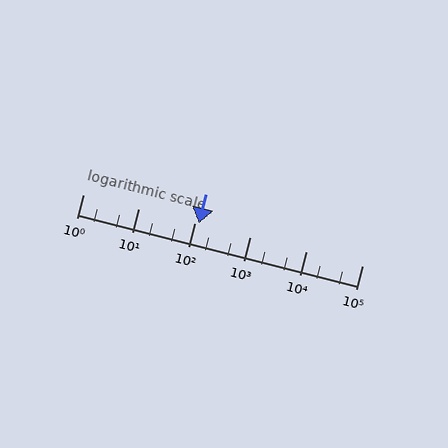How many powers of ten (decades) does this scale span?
The scale spans 5 decades, from 1 to 100000.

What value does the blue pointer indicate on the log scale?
The pointer indicates approximately 120.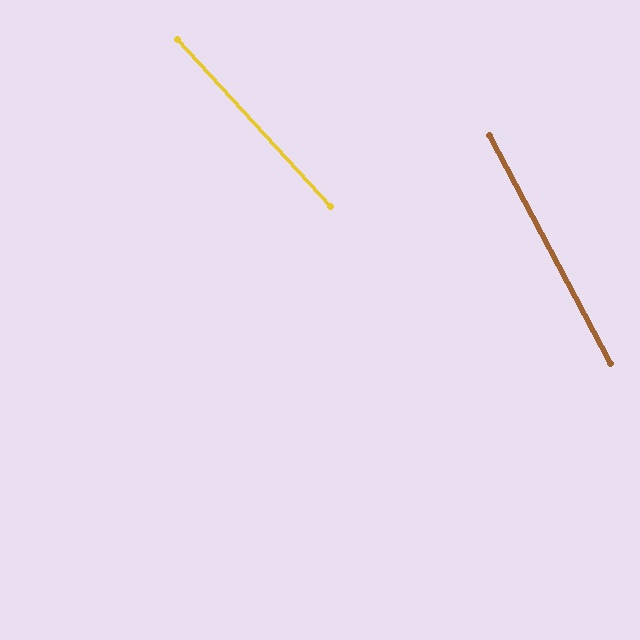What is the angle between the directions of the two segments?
Approximately 15 degrees.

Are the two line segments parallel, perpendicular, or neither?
Neither parallel nor perpendicular — they differ by about 15°.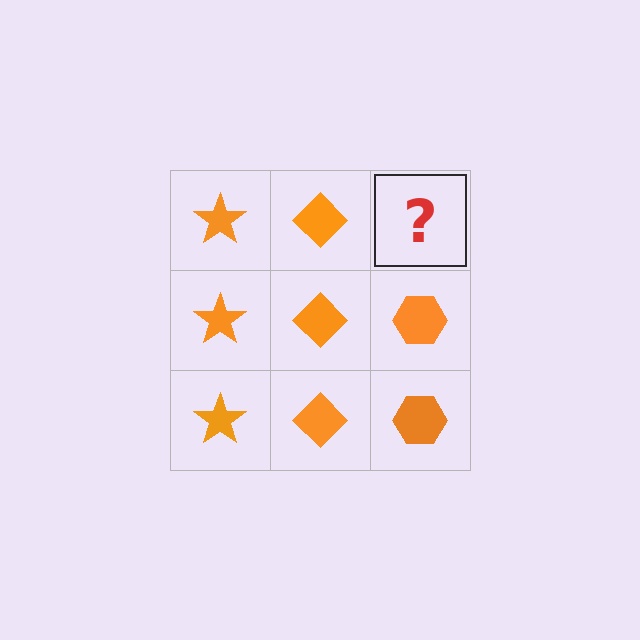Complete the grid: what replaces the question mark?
The question mark should be replaced with an orange hexagon.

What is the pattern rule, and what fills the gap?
The rule is that each column has a consistent shape. The gap should be filled with an orange hexagon.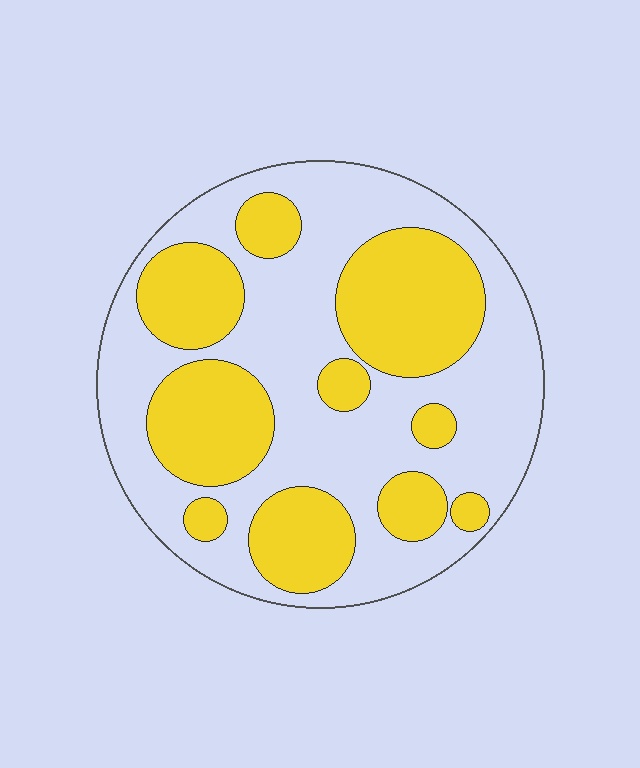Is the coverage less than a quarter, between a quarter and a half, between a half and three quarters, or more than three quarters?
Between a quarter and a half.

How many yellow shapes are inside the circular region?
10.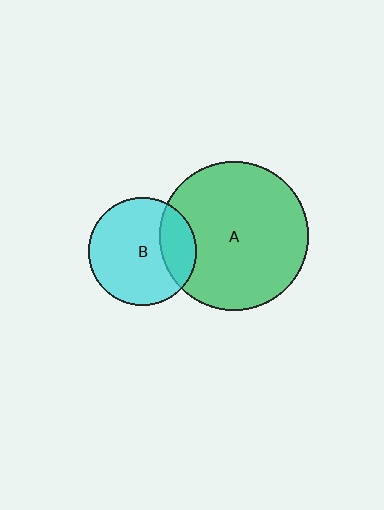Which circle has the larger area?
Circle A (green).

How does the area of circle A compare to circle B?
Approximately 1.9 times.